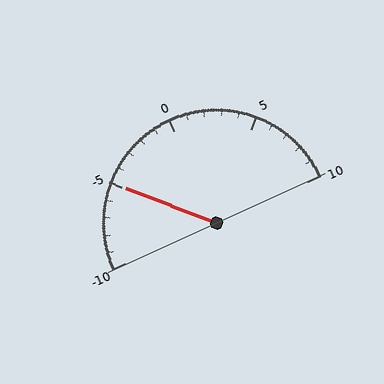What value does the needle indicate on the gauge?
The needle indicates approximately -5.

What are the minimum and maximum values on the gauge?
The gauge ranges from -10 to 10.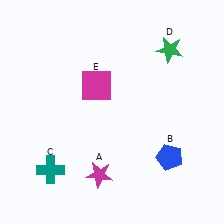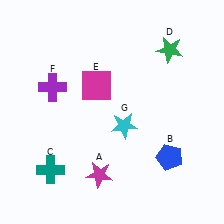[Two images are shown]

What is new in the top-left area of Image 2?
A purple cross (F) was added in the top-left area of Image 2.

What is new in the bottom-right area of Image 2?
A cyan star (G) was added in the bottom-right area of Image 2.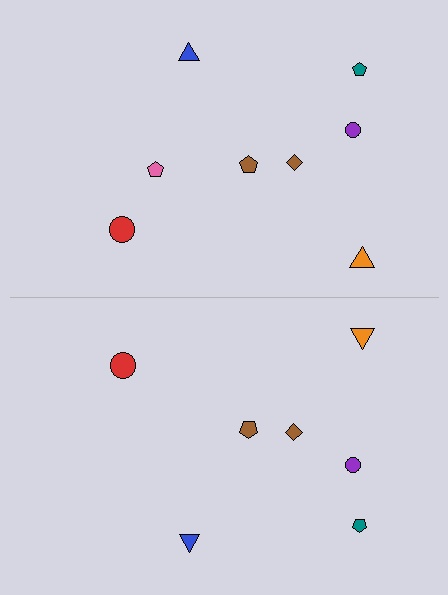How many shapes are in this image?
There are 15 shapes in this image.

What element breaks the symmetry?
A pink pentagon is missing from the bottom side.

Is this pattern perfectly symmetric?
No, the pattern is not perfectly symmetric. A pink pentagon is missing from the bottom side.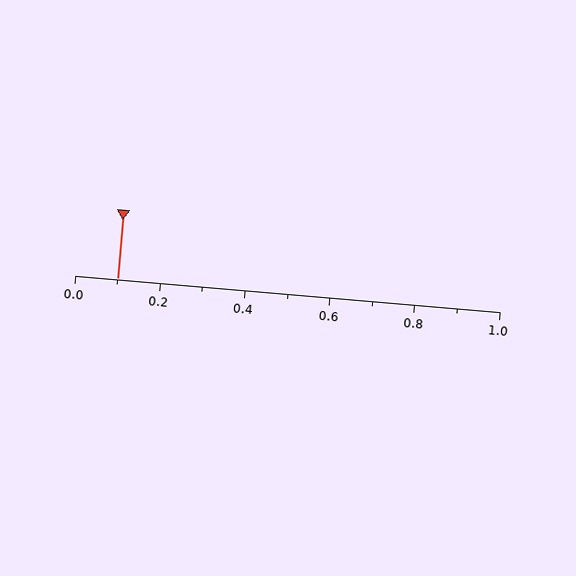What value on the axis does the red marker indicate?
The marker indicates approximately 0.1.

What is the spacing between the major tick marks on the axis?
The major ticks are spaced 0.2 apart.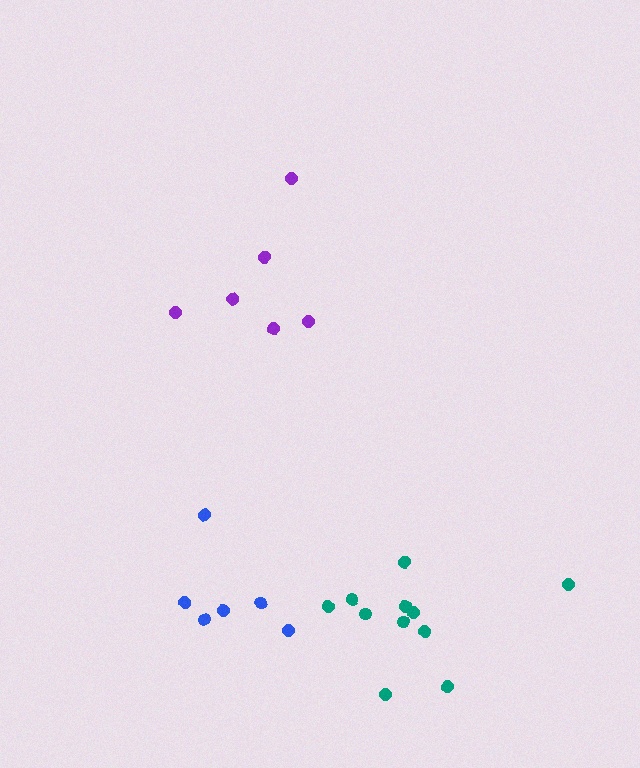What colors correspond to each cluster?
The clusters are colored: purple, teal, blue.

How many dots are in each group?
Group 1: 6 dots, Group 2: 11 dots, Group 3: 6 dots (23 total).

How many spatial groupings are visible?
There are 3 spatial groupings.